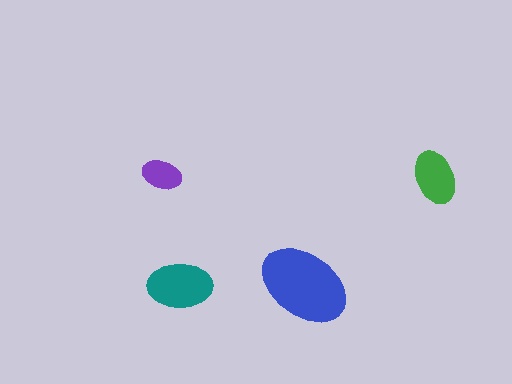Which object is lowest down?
The teal ellipse is bottommost.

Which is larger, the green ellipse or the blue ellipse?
The blue one.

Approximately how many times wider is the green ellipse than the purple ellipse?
About 1.5 times wider.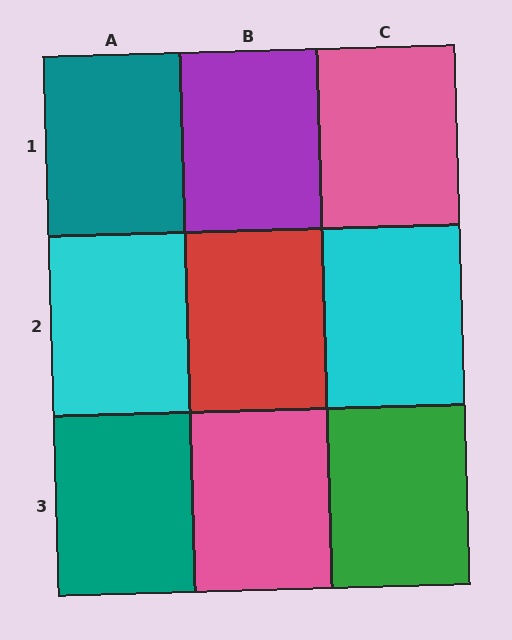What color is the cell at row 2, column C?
Cyan.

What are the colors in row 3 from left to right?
Teal, pink, green.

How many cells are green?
1 cell is green.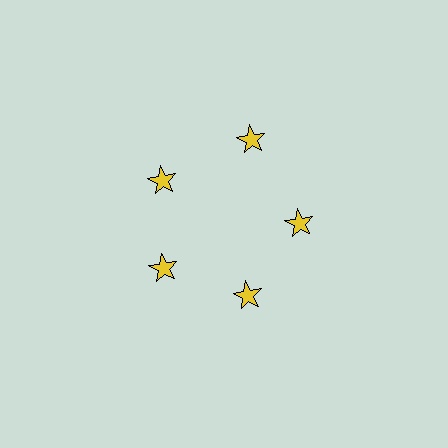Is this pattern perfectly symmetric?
No. The 5 yellow stars are arranged in a ring, but one element near the 1 o'clock position is pushed outward from the center, breaking the 5-fold rotational symmetry.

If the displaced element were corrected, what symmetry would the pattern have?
It would have 5-fold rotational symmetry — the pattern would map onto itself every 72 degrees.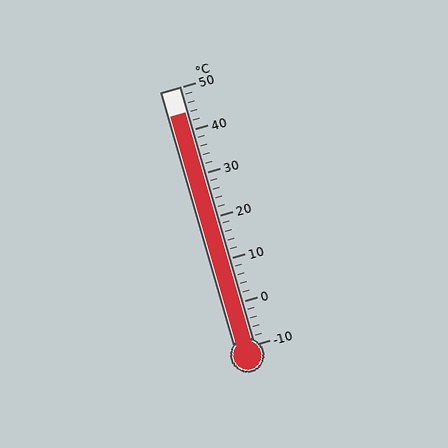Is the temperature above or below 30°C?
The temperature is above 30°C.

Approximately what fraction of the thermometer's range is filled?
The thermometer is filled to approximately 90% of its range.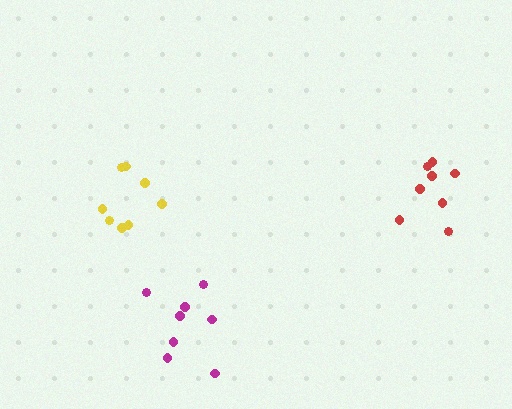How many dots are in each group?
Group 1: 8 dots, Group 2: 8 dots, Group 3: 8 dots (24 total).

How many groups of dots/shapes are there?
There are 3 groups.